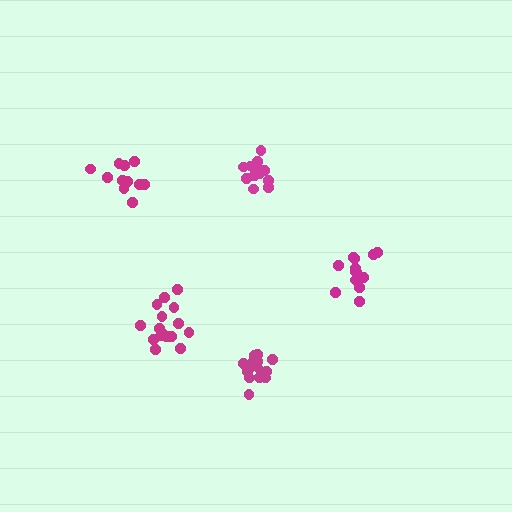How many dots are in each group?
Group 1: 11 dots, Group 2: 13 dots, Group 3: 13 dots, Group 4: 15 dots, Group 5: 16 dots (68 total).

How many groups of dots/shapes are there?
There are 5 groups.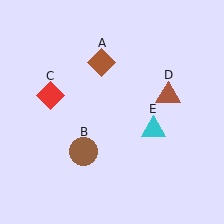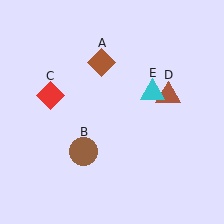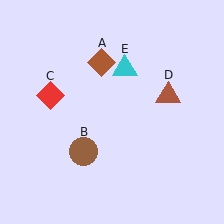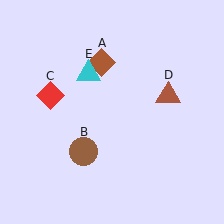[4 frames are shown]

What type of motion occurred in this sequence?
The cyan triangle (object E) rotated counterclockwise around the center of the scene.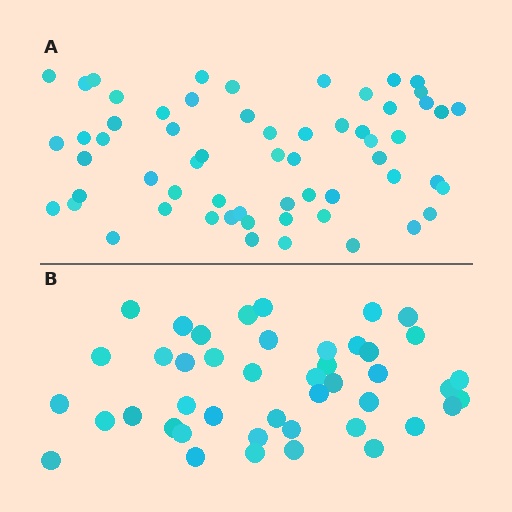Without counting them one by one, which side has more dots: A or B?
Region A (the top region) has more dots.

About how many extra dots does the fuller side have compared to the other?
Region A has approximately 15 more dots than region B.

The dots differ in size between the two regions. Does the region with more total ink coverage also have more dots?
No. Region B has more total ink coverage because its dots are larger, but region A actually contains more individual dots. Total area can be misleading — the number of items is what matters here.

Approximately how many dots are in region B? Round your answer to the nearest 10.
About 40 dots. (The exact count is 44, which rounds to 40.)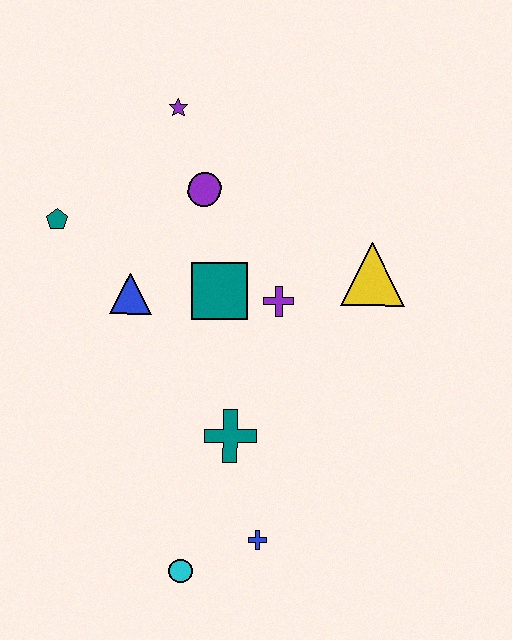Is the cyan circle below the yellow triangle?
Yes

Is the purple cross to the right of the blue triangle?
Yes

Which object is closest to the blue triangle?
The teal square is closest to the blue triangle.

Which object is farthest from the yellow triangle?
The cyan circle is farthest from the yellow triangle.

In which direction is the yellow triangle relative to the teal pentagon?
The yellow triangle is to the right of the teal pentagon.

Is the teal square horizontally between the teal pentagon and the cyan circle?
No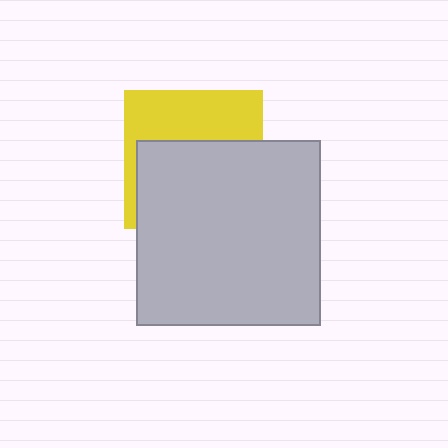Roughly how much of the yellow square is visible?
A small part of it is visible (roughly 41%).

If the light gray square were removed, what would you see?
You would see the complete yellow square.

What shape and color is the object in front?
The object in front is a light gray square.